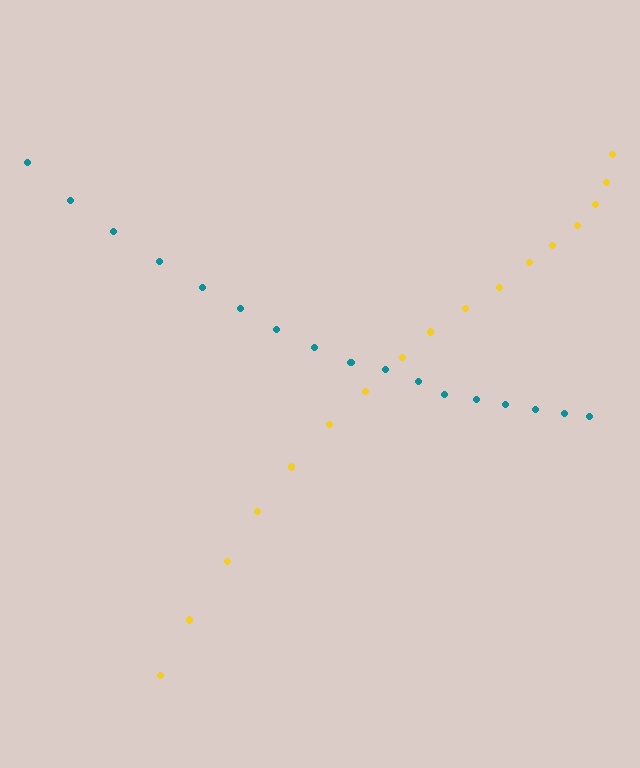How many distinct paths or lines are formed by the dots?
There are 2 distinct paths.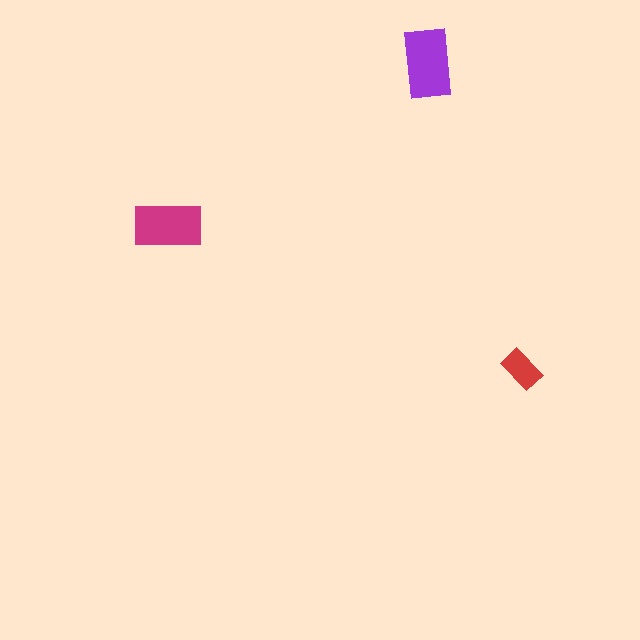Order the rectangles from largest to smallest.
the purple one, the magenta one, the red one.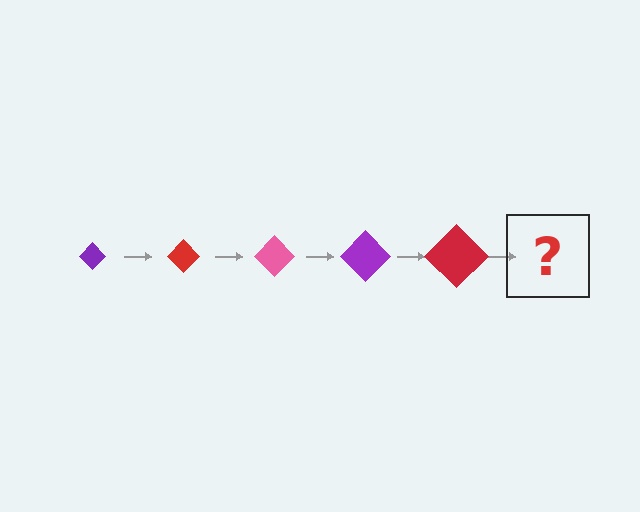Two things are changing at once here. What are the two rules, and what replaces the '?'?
The two rules are that the diamond grows larger each step and the color cycles through purple, red, and pink. The '?' should be a pink diamond, larger than the previous one.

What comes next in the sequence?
The next element should be a pink diamond, larger than the previous one.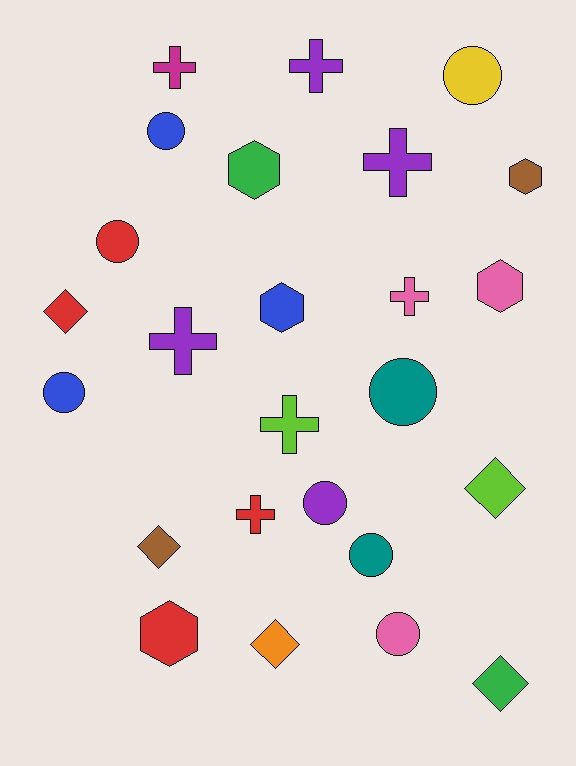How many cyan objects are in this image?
There are no cyan objects.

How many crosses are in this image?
There are 7 crosses.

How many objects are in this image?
There are 25 objects.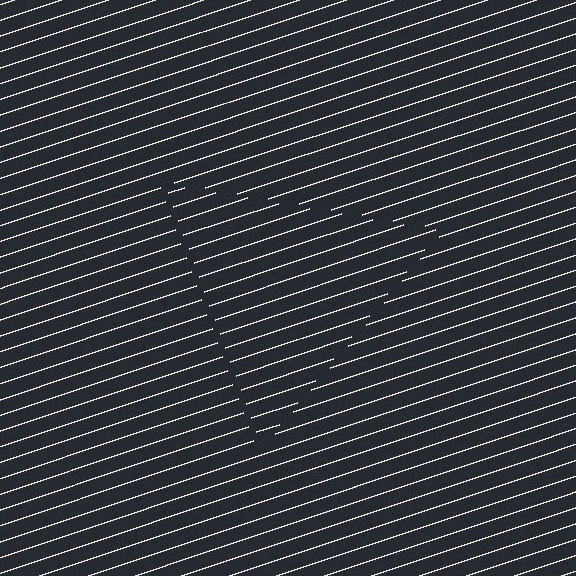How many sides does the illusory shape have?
3 sides — the line-ends trace a triangle.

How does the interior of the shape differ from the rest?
The interior of the shape contains the same grating, shifted by half a period — the contour is defined by the phase discontinuity where line-ends from the inner and outer gratings abut.